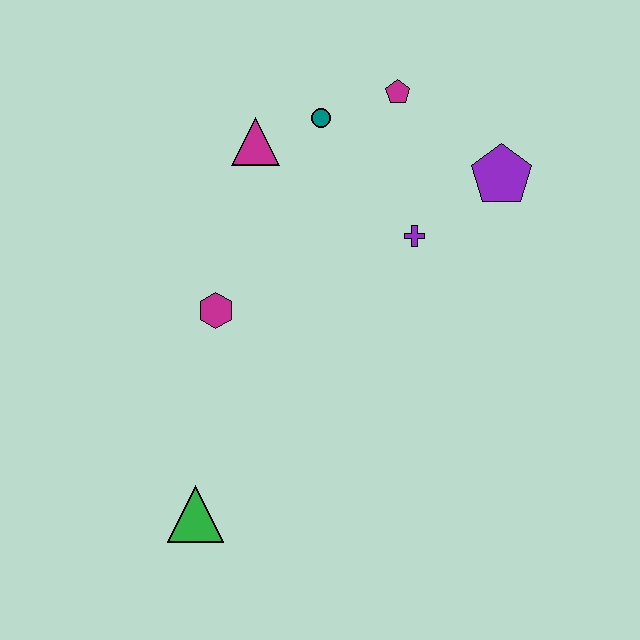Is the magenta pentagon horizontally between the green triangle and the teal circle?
No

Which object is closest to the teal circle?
The magenta triangle is closest to the teal circle.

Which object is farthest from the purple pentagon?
The green triangle is farthest from the purple pentagon.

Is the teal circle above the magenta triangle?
Yes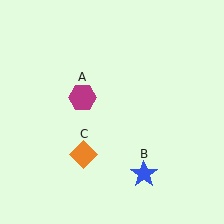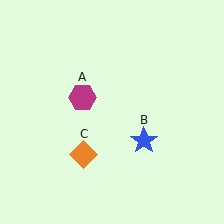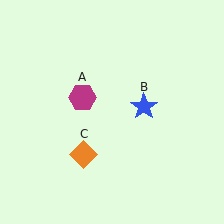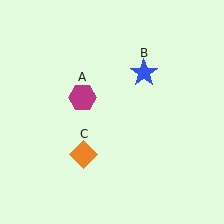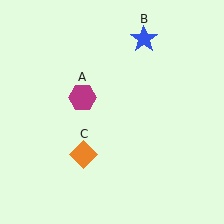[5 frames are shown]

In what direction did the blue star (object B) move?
The blue star (object B) moved up.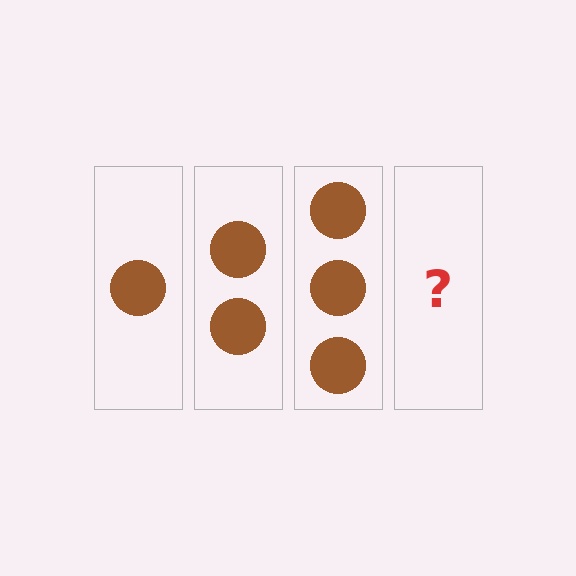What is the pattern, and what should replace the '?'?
The pattern is that each step adds one more circle. The '?' should be 4 circles.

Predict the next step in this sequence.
The next step is 4 circles.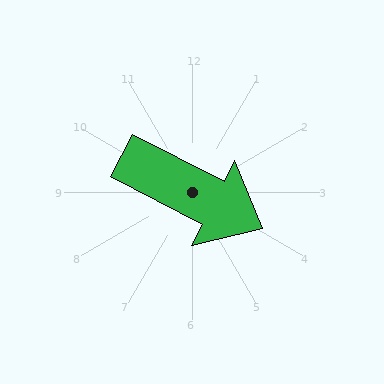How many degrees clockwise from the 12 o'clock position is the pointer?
Approximately 117 degrees.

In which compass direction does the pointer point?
Southeast.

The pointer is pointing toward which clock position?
Roughly 4 o'clock.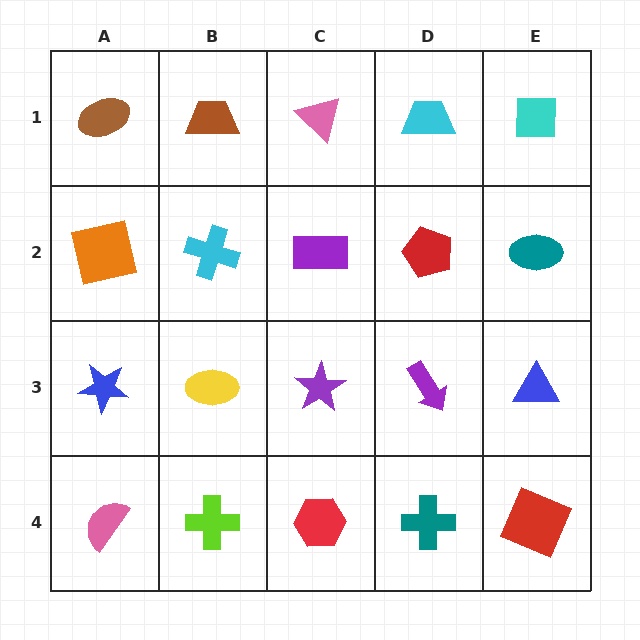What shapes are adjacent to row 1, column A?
An orange square (row 2, column A), a brown trapezoid (row 1, column B).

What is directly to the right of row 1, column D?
A cyan square.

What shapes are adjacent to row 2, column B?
A brown trapezoid (row 1, column B), a yellow ellipse (row 3, column B), an orange square (row 2, column A), a purple rectangle (row 2, column C).